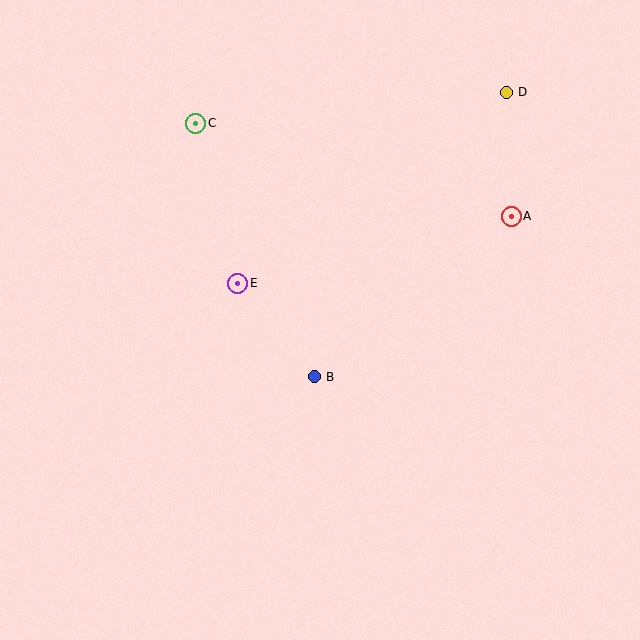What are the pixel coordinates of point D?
Point D is at (506, 92).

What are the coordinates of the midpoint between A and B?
The midpoint between A and B is at (413, 296).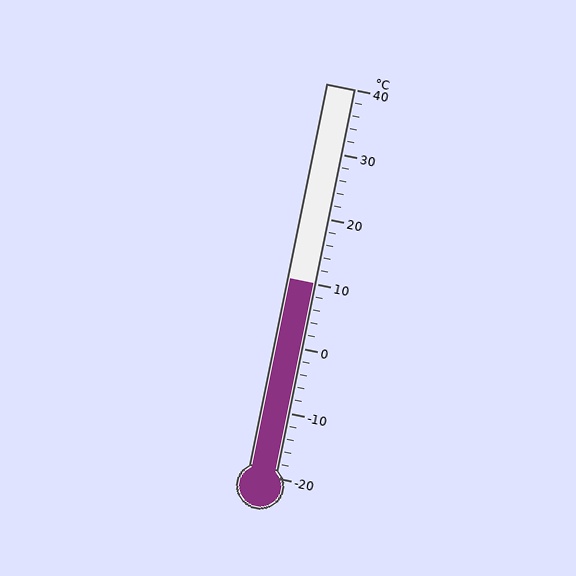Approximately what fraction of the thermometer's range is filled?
The thermometer is filled to approximately 50% of its range.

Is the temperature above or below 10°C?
The temperature is at 10°C.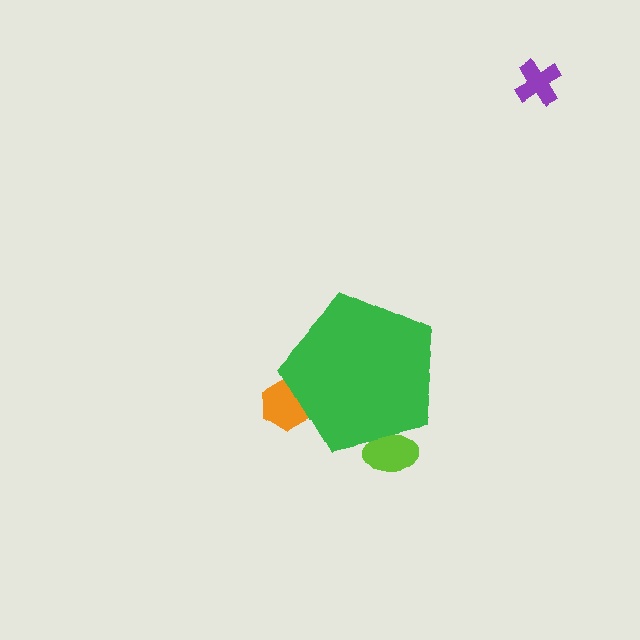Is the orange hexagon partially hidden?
Yes, the orange hexagon is partially hidden behind the green pentagon.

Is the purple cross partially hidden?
No, the purple cross is fully visible.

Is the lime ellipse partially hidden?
Yes, the lime ellipse is partially hidden behind the green pentagon.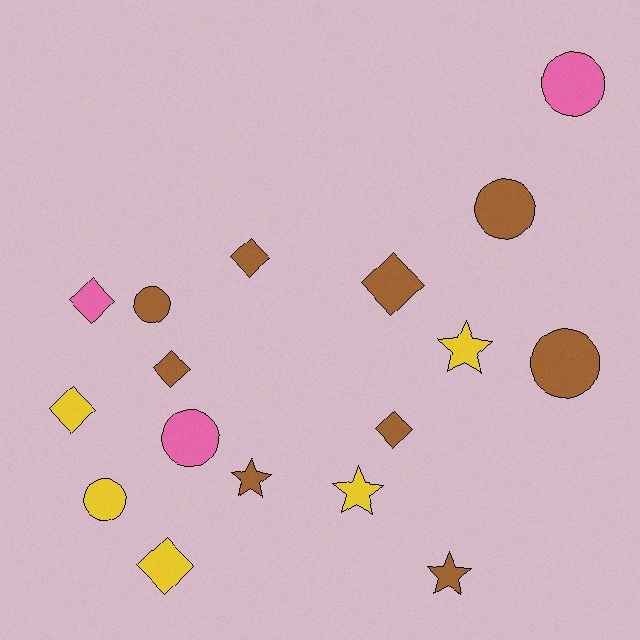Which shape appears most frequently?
Diamond, with 7 objects.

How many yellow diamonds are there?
There are 2 yellow diamonds.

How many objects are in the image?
There are 17 objects.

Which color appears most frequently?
Brown, with 9 objects.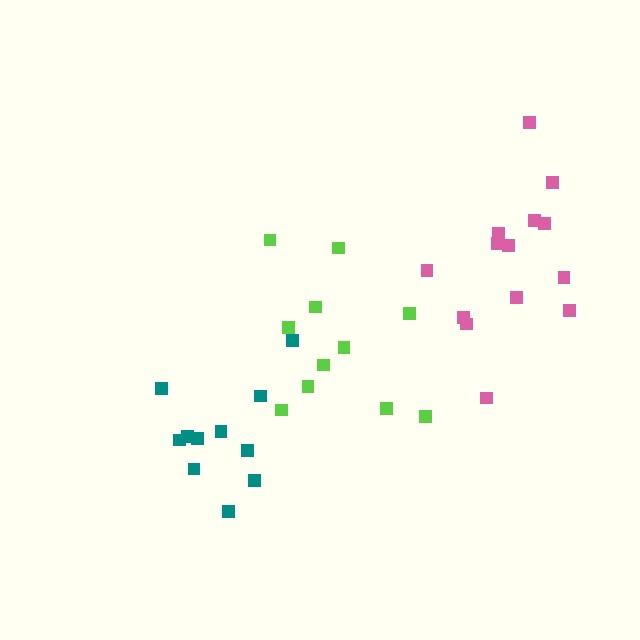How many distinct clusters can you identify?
There are 3 distinct clusters.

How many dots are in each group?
Group 1: 14 dots, Group 2: 11 dots, Group 3: 11 dots (36 total).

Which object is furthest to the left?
The teal cluster is leftmost.